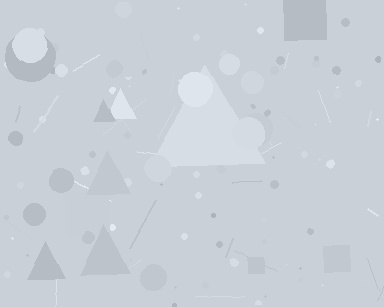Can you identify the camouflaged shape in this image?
The camouflaged shape is a triangle.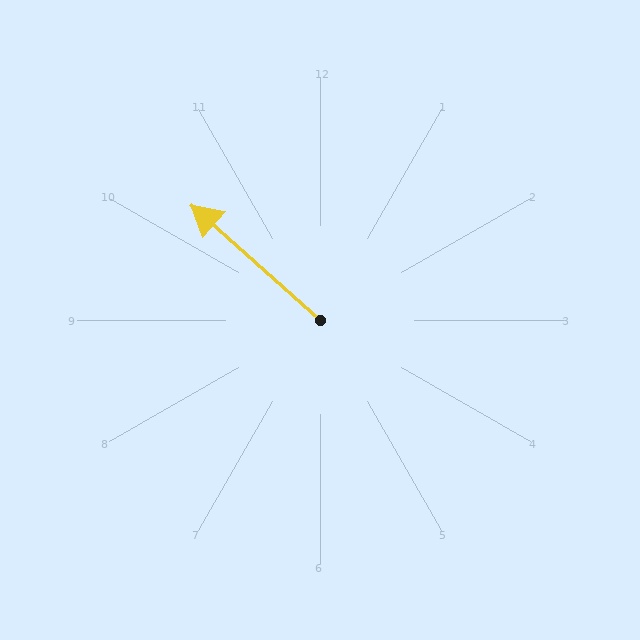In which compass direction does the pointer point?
Northwest.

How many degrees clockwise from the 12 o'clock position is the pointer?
Approximately 312 degrees.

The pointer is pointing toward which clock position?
Roughly 10 o'clock.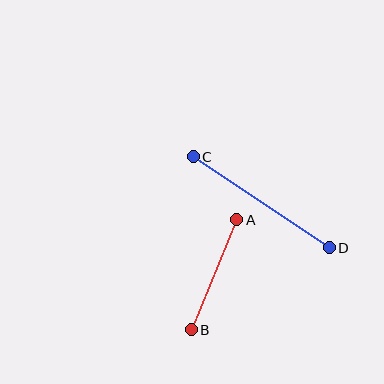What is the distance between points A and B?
The distance is approximately 119 pixels.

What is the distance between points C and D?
The distance is approximately 164 pixels.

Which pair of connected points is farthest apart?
Points C and D are farthest apart.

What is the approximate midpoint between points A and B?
The midpoint is at approximately (214, 275) pixels.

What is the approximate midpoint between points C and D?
The midpoint is at approximately (261, 202) pixels.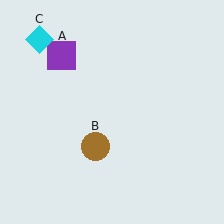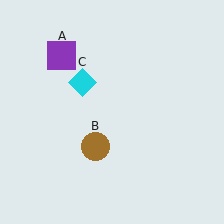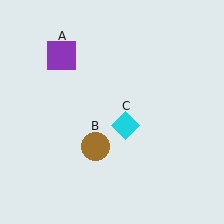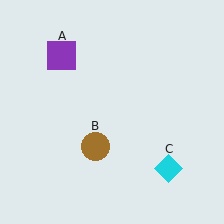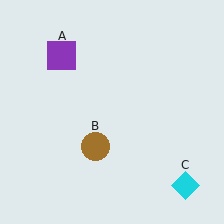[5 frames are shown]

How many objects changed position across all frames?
1 object changed position: cyan diamond (object C).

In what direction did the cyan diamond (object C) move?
The cyan diamond (object C) moved down and to the right.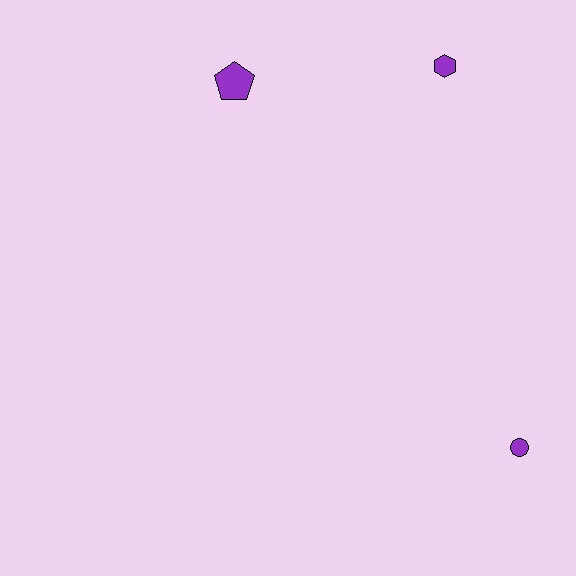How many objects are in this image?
There are 3 objects.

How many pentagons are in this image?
There is 1 pentagon.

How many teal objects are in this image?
There are no teal objects.